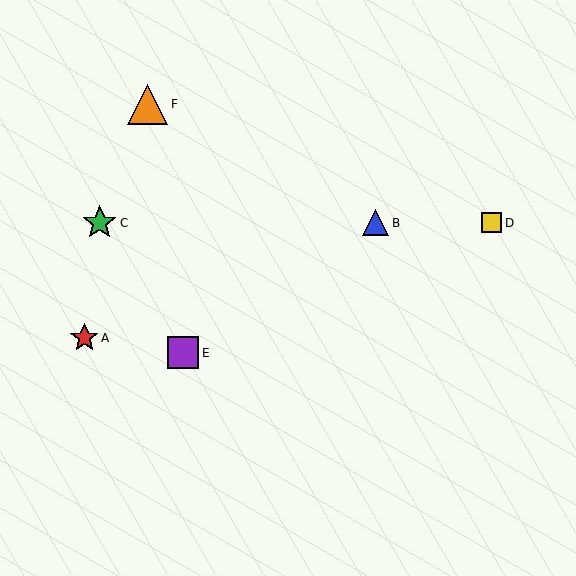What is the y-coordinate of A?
Object A is at y≈338.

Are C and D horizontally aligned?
Yes, both are at y≈223.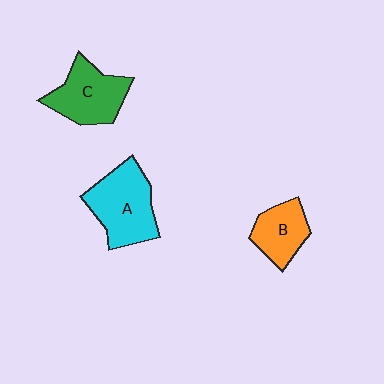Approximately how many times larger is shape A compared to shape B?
Approximately 1.6 times.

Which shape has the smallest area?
Shape B (orange).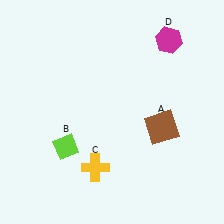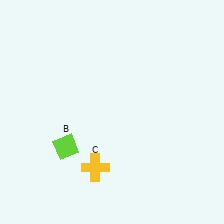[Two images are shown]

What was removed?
The magenta hexagon (D), the brown square (A) were removed in Image 2.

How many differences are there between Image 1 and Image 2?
There are 2 differences between the two images.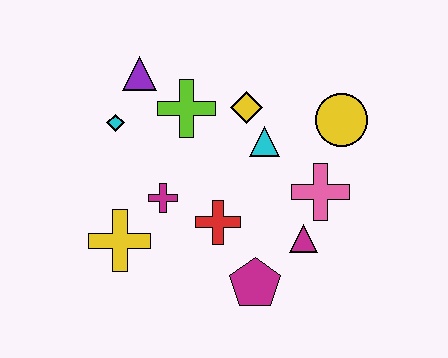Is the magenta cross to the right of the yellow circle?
No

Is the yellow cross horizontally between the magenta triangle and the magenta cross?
No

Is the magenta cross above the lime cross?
No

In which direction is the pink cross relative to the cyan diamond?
The pink cross is to the right of the cyan diamond.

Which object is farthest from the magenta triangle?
The purple triangle is farthest from the magenta triangle.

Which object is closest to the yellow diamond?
The cyan triangle is closest to the yellow diamond.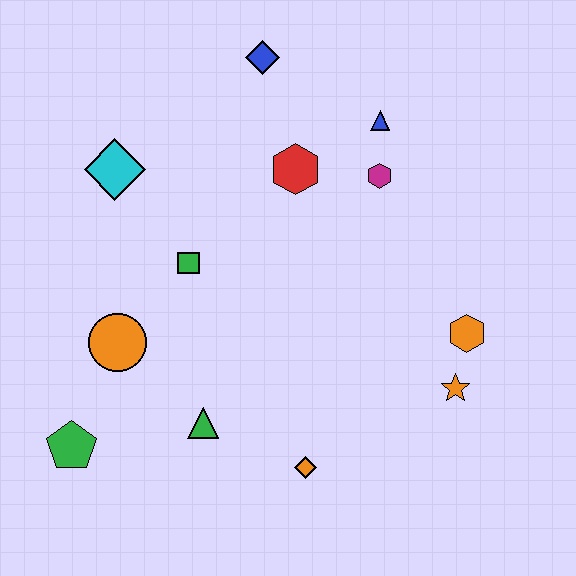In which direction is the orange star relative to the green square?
The orange star is to the right of the green square.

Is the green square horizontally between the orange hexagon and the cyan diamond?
Yes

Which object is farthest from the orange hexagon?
The green pentagon is farthest from the orange hexagon.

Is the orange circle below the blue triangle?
Yes